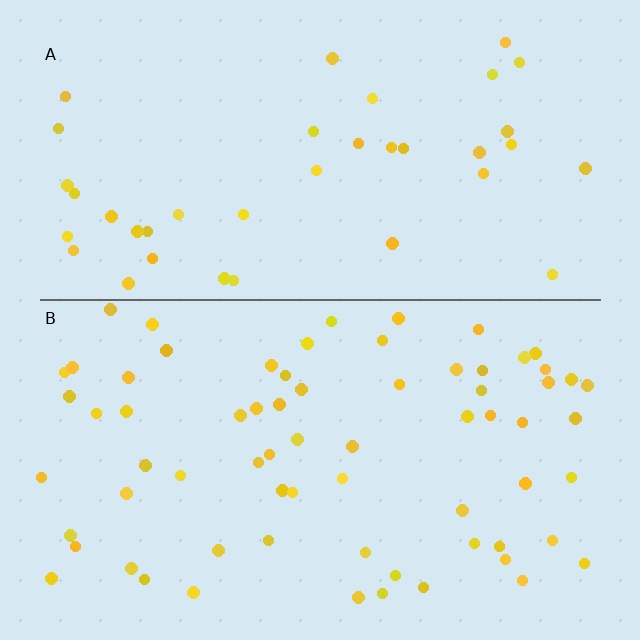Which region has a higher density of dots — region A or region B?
B (the bottom).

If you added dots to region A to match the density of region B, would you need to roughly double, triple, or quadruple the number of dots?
Approximately double.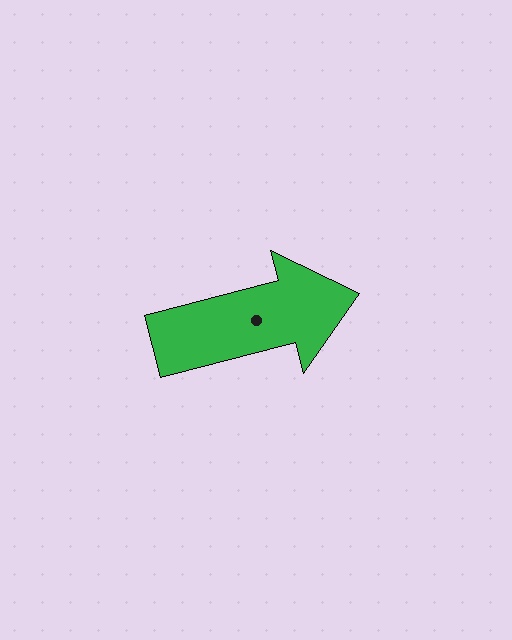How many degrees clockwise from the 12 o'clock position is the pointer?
Approximately 75 degrees.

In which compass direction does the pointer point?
East.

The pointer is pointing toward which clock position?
Roughly 3 o'clock.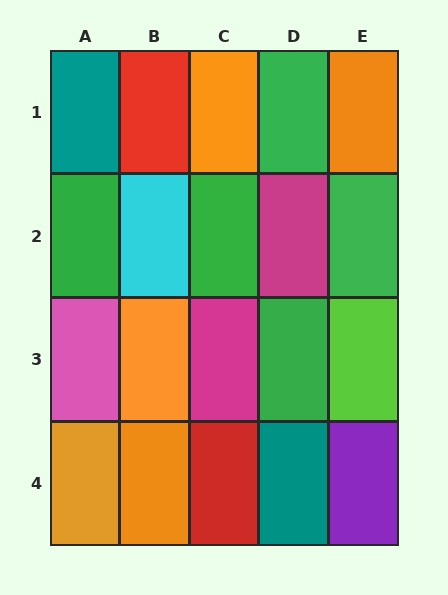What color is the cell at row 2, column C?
Green.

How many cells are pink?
1 cell is pink.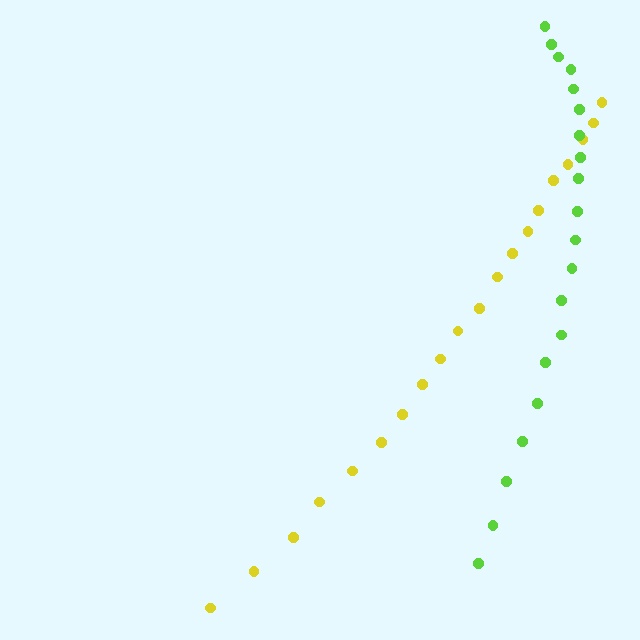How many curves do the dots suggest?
There are 2 distinct paths.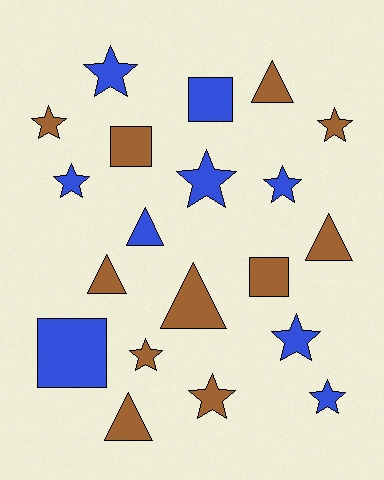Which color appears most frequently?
Brown, with 11 objects.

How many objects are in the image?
There are 20 objects.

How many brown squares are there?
There are 2 brown squares.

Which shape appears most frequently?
Star, with 10 objects.